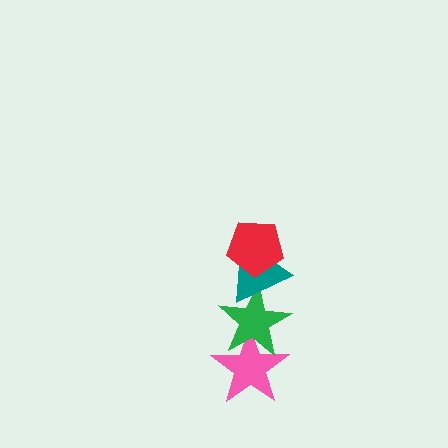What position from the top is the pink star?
The pink star is 4th from the top.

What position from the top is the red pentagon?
The red pentagon is 1st from the top.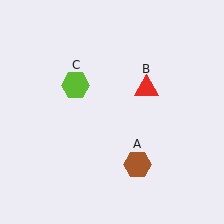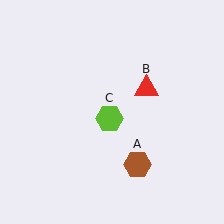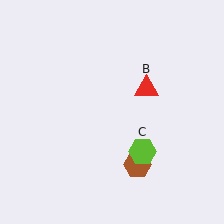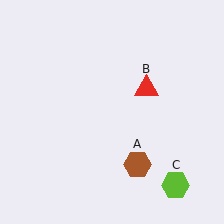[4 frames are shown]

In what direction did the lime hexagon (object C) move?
The lime hexagon (object C) moved down and to the right.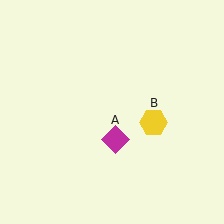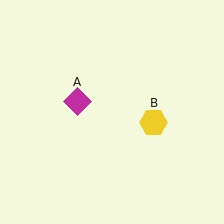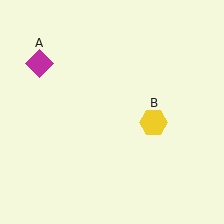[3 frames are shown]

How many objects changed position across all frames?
1 object changed position: magenta diamond (object A).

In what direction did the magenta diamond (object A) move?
The magenta diamond (object A) moved up and to the left.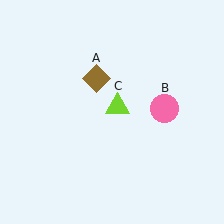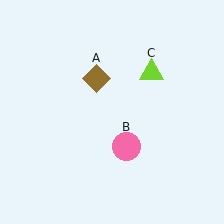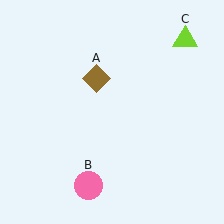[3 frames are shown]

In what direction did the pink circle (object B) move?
The pink circle (object B) moved down and to the left.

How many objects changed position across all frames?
2 objects changed position: pink circle (object B), lime triangle (object C).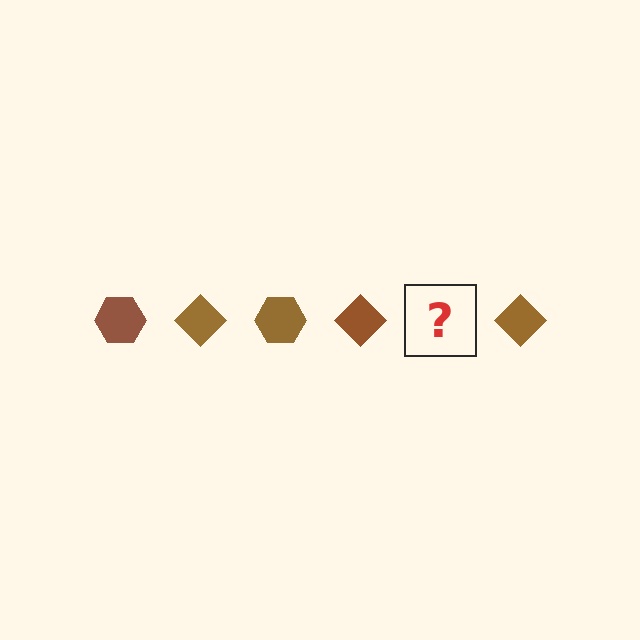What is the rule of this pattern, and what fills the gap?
The rule is that the pattern cycles through hexagon, diamond shapes in brown. The gap should be filled with a brown hexagon.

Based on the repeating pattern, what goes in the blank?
The blank should be a brown hexagon.